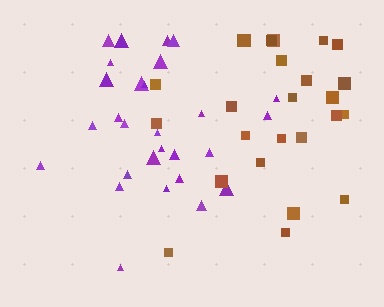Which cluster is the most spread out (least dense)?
Brown.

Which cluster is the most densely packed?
Purple.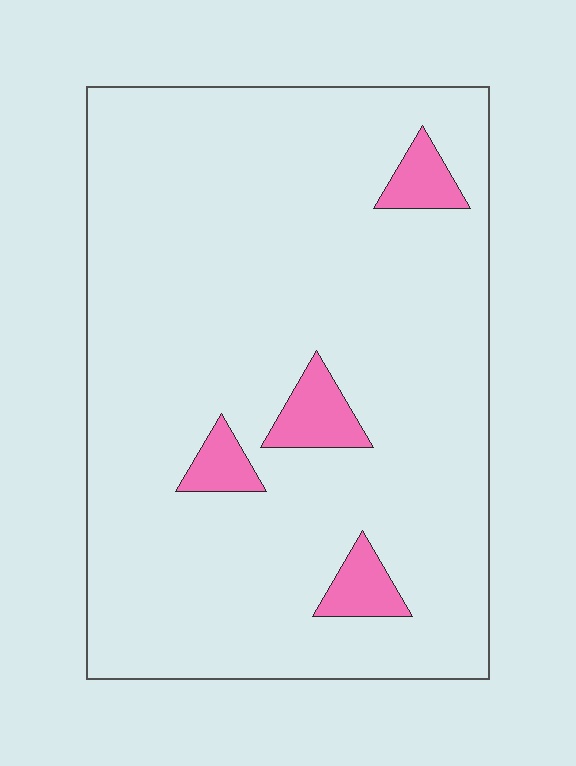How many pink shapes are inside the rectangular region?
4.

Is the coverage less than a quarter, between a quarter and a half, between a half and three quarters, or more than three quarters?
Less than a quarter.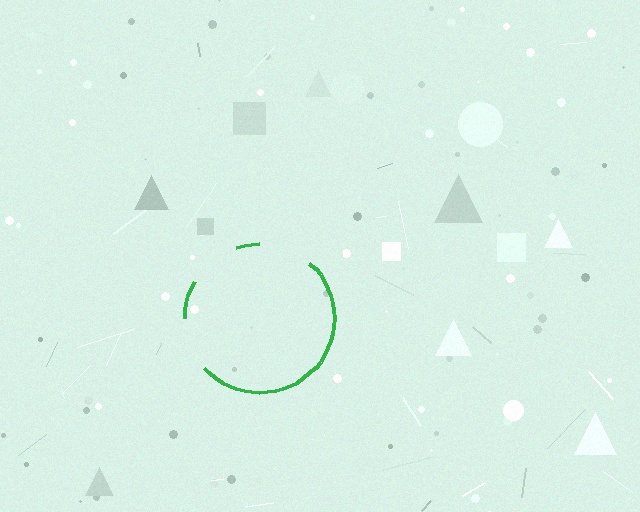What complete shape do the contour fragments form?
The contour fragments form a circle.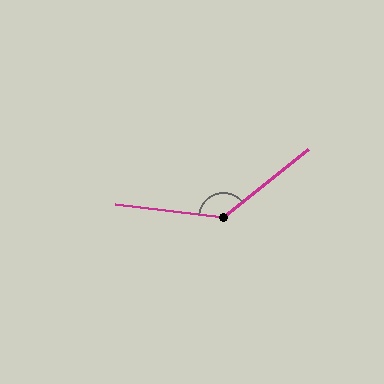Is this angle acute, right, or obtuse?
It is obtuse.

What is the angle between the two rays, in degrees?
Approximately 134 degrees.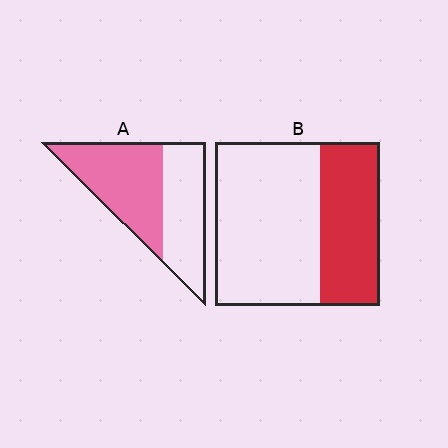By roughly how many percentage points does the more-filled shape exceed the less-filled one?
By roughly 20 percentage points (A over B).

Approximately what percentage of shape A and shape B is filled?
A is approximately 55% and B is approximately 35%.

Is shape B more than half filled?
No.